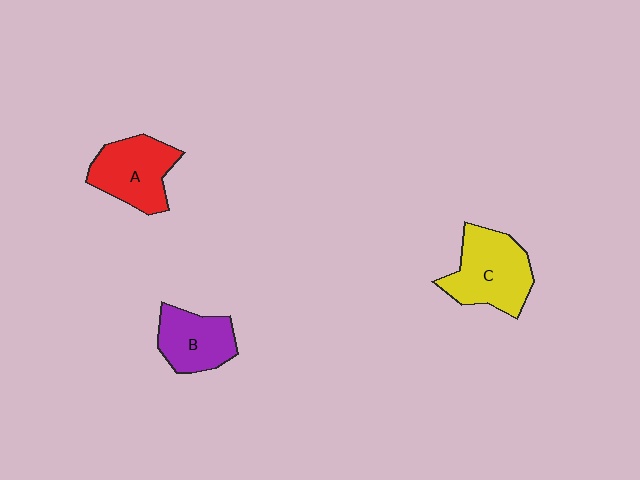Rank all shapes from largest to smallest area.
From largest to smallest: C (yellow), A (red), B (purple).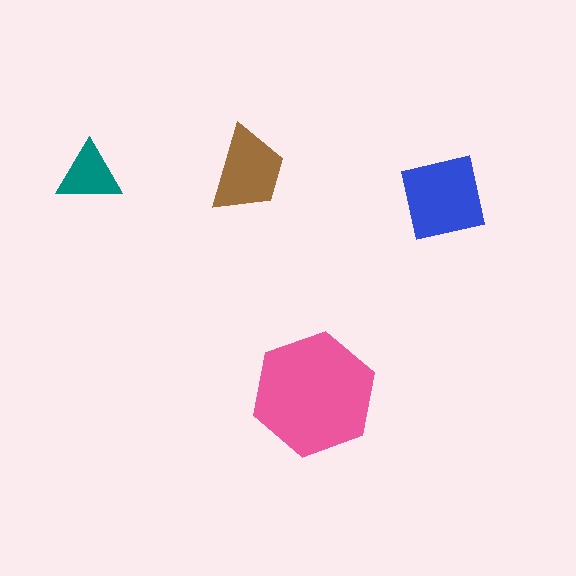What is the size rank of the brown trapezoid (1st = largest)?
3rd.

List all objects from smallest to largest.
The teal triangle, the brown trapezoid, the blue square, the pink hexagon.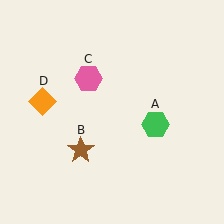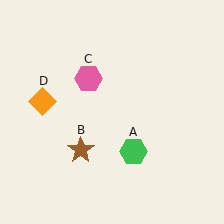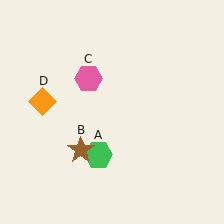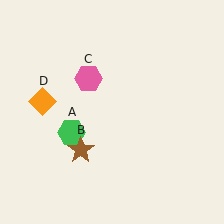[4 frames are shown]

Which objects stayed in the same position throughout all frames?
Brown star (object B) and pink hexagon (object C) and orange diamond (object D) remained stationary.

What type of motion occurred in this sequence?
The green hexagon (object A) rotated clockwise around the center of the scene.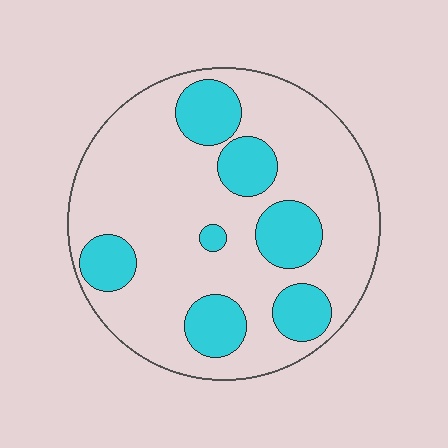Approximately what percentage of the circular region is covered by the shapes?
Approximately 25%.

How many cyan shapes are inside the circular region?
7.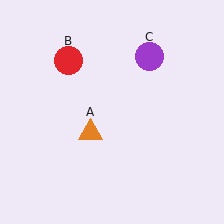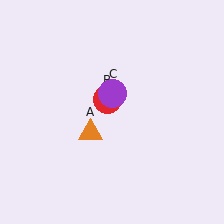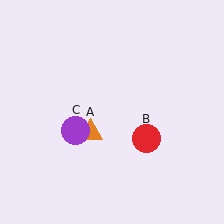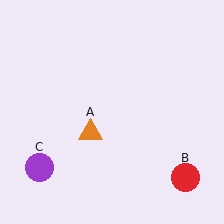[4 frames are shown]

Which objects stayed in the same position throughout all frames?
Orange triangle (object A) remained stationary.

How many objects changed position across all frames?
2 objects changed position: red circle (object B), purple circle (object C).